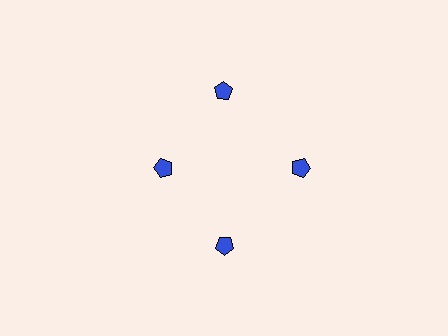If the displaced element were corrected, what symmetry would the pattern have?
It would have 4-fold rotational symmetry — the pattern would map onto itself every 90 degrees.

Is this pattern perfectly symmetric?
No. The 4 blue pentagons are arranged in a ring, but one element near the 9 o'clock position is pulled inward toward the center, breaking the 4-fold rotational symmetry.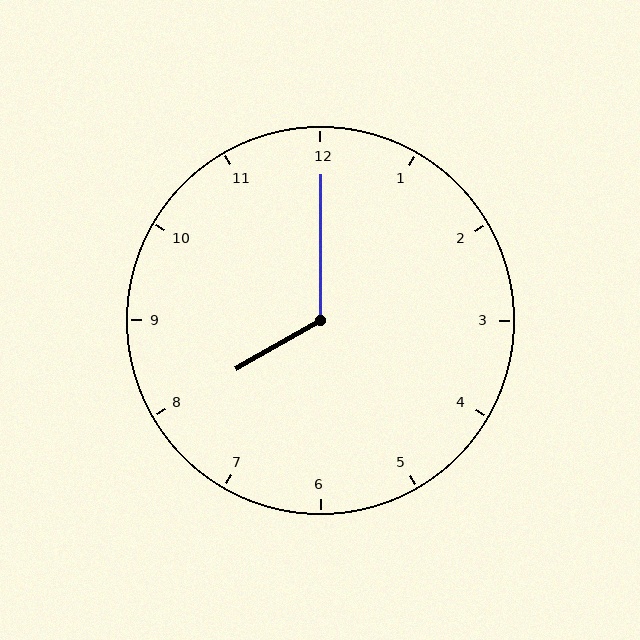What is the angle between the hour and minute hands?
Approximately 120 degrees.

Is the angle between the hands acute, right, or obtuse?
It is obtuse.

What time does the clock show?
8:00.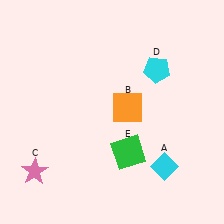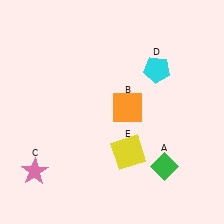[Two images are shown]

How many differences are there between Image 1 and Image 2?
There are 2 differences between the two images.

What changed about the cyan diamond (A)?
In Image 1, A is cyan. In Image 2, it changed to green.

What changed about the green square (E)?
In Image 1, E is green. In Image 2, it changed to yellow.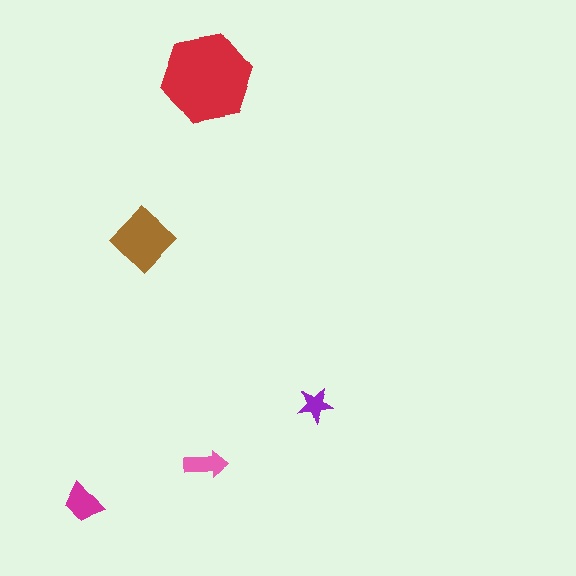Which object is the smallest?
The purple star.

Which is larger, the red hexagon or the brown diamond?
The red hexagon.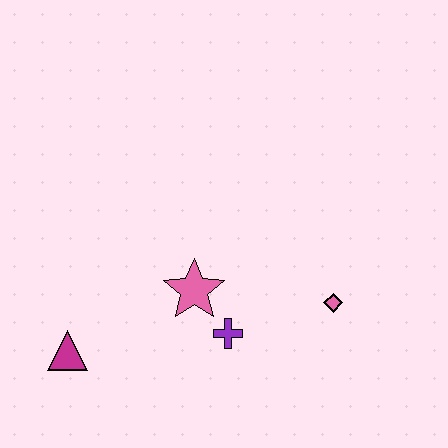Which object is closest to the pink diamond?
The purple cross is closest to the pink diamond.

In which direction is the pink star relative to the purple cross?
The pink star is above the purple cross.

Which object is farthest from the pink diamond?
The magenta triangle is farthest from the pink diamond.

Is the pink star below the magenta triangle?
No